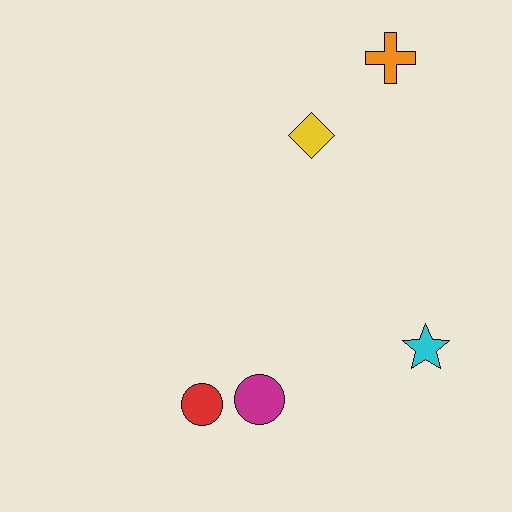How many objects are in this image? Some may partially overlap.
There are 5 objects.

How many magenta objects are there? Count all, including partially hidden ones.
There is 1 magenta object.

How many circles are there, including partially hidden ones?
There are 2 circles.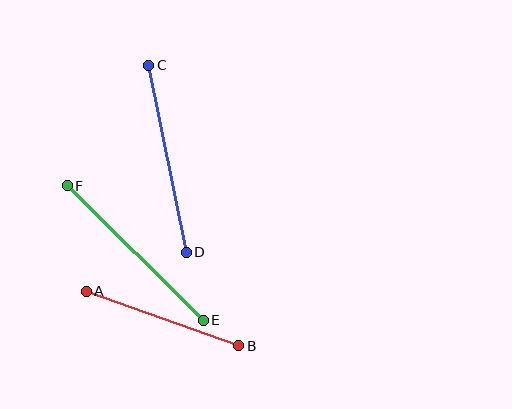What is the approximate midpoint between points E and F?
The midpoint is at approximately (135, 253) pixels.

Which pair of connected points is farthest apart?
Points E and F are farthest apart.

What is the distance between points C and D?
The distance is approximately 191 pixels.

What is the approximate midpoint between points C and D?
The midpoint is at approximately (168, 159) pixels.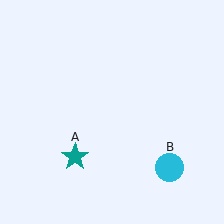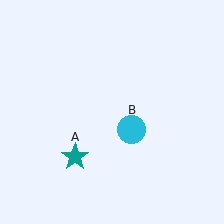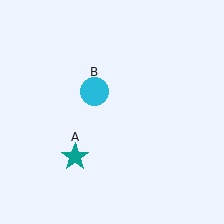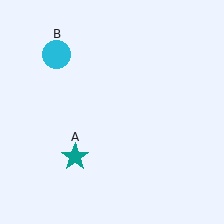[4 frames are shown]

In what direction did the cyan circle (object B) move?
The cyan circle (object B) moved up and to the left.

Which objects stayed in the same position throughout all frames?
Teal star (object A) remained stationary.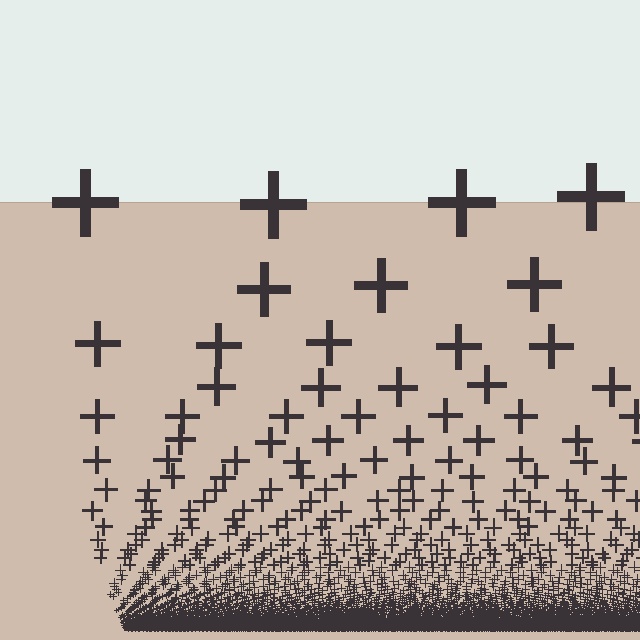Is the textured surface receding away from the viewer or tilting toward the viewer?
The surface appears to tilt toward the viewer. Texture elements get larger and sparser toward the top.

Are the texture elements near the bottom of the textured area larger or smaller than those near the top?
Smaller. The gradient is inverted — elements near the bottom are smaller and denser.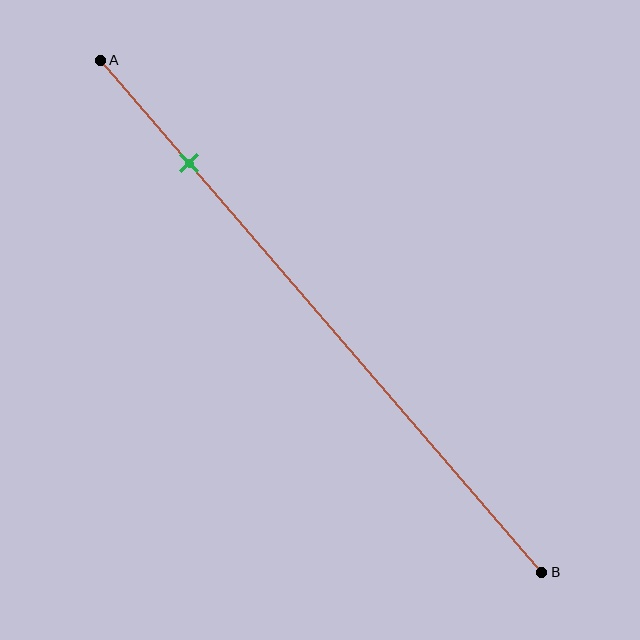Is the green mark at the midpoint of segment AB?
No, the mark is at about 20% from A, not at the 50% midpoint.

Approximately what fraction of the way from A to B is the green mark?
The green mark is approximately 20% of the way from A to B.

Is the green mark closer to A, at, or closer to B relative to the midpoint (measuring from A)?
The green mark is closer to point A than the midpoint of segment AB.